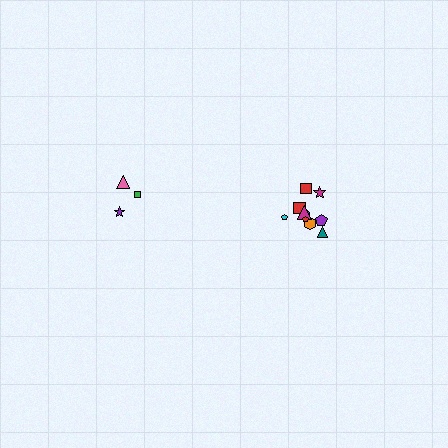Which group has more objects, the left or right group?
The right group.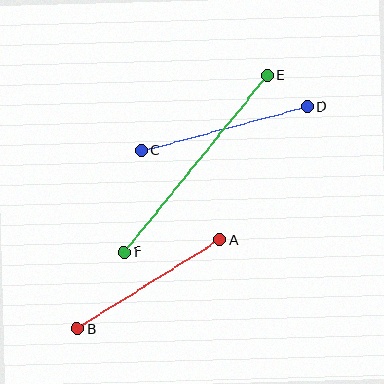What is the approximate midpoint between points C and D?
The midpoint is at approximately (224, 129) pixels.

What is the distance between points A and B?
The distance is approximately 168 pixels.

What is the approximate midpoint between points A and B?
The midpoint is at approximately (149, 284) pixels.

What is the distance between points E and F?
The distance is approximately 228 pixels.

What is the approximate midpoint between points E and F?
The midpoint is at approximately (196, 164) pixels.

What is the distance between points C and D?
The distance is approximately 172 pixels.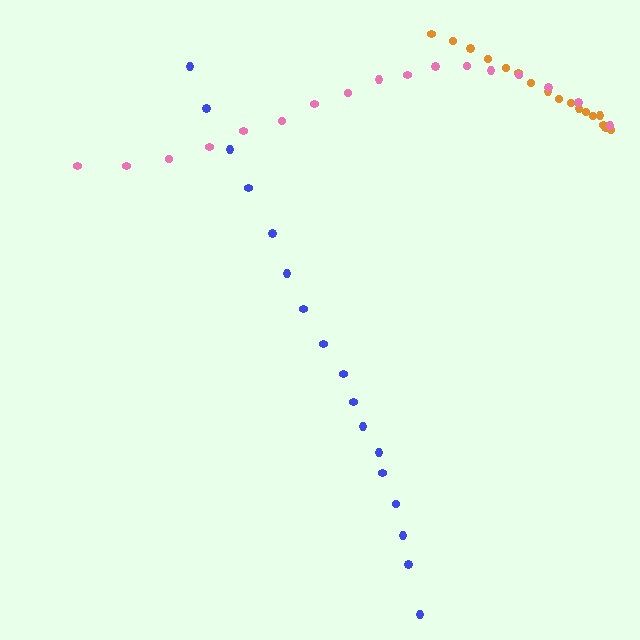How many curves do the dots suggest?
There are 3 distinct paths.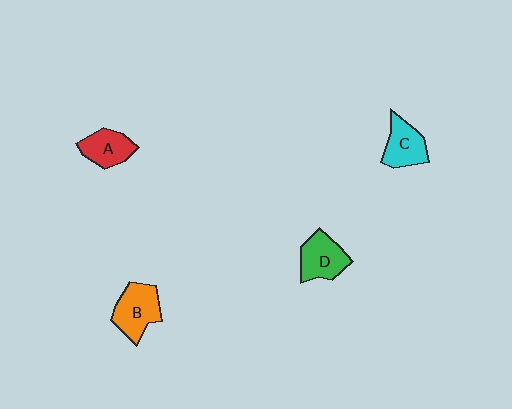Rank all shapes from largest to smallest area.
From largest to smallest: B (orange), D (green), C (cyan), A (red).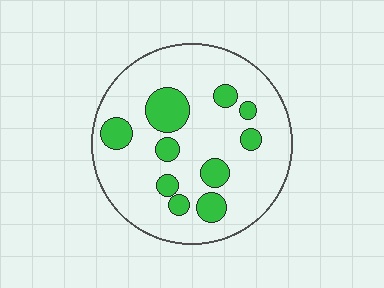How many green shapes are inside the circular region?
10.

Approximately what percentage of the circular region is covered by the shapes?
Approximately 20%.